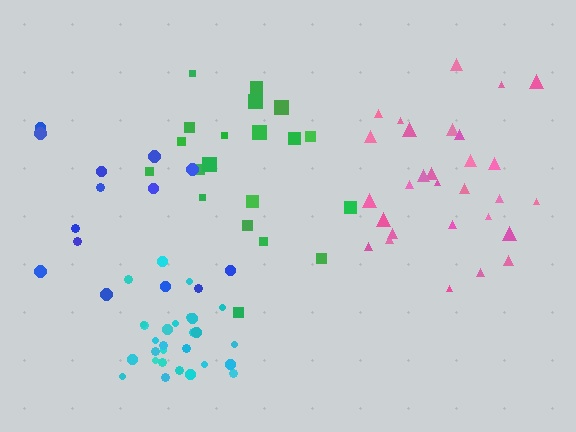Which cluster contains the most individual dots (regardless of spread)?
Pink (29).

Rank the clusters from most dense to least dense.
cyan, pink, green, blue.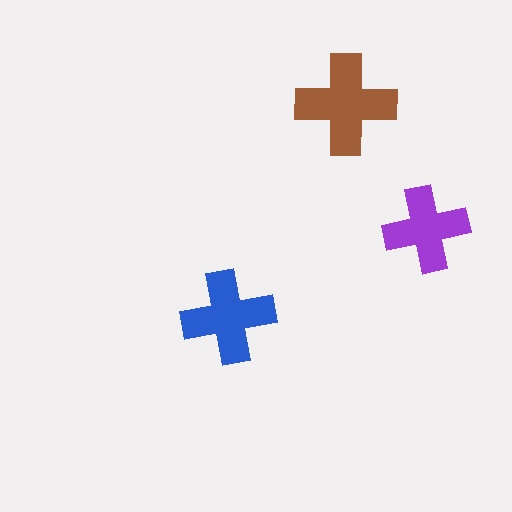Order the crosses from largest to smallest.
the brown one, the blue one, the purple one.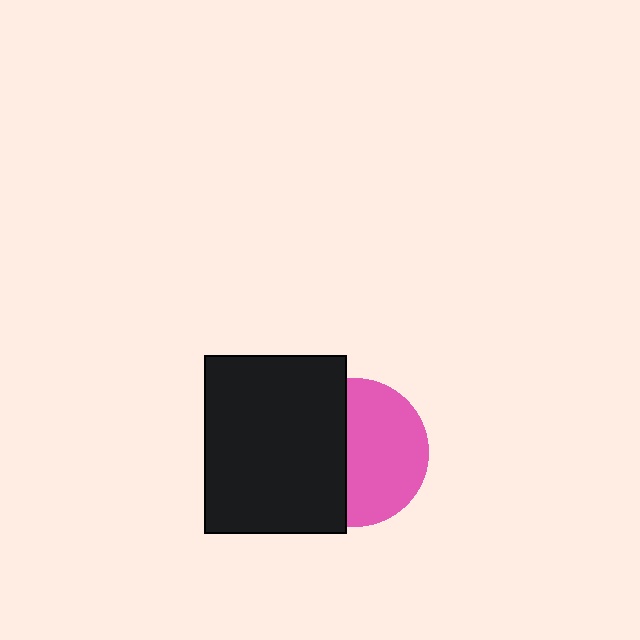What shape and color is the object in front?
The object in front is a black rectangle.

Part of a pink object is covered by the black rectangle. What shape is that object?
It is a circle.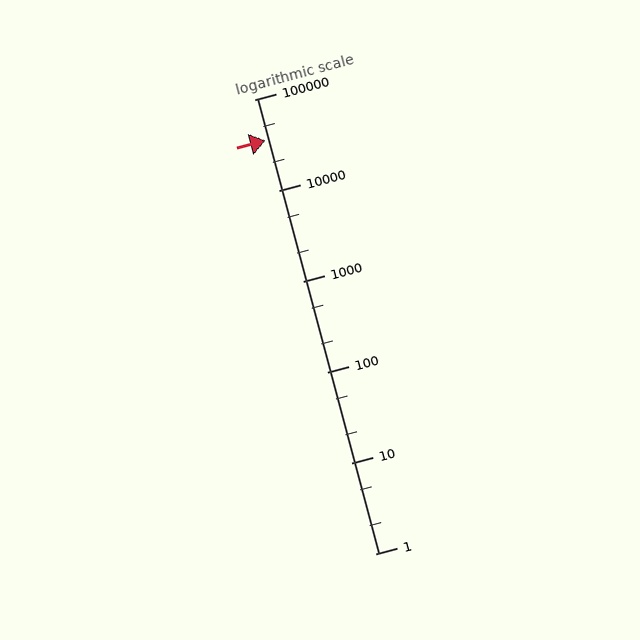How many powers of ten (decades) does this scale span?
The scale spans 5 decades, from 1 to 100000.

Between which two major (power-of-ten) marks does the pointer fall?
The pointer is between 10000 and 100000.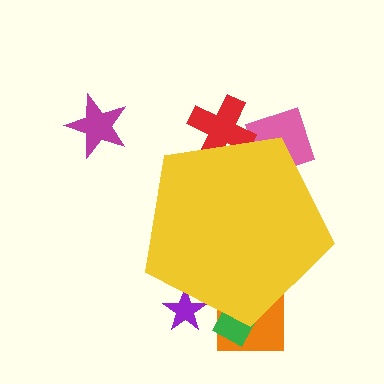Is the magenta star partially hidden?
No, the magenta star is fully visible.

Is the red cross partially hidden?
Yes, the red cross is partially hidden behind the yellow pentagon.